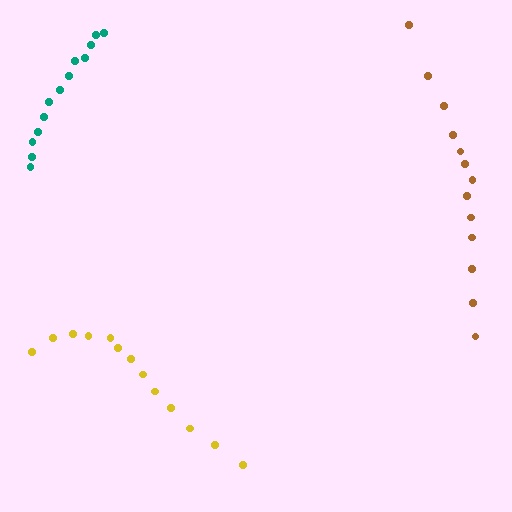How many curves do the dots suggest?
There are 3 distinct paths.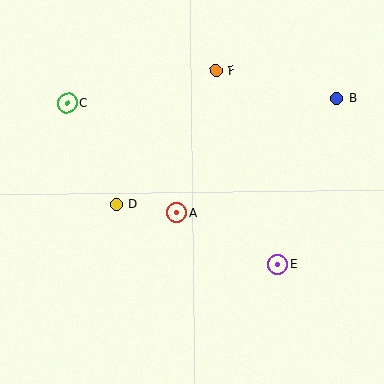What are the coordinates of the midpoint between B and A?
The midpoint between B and A is at (257, 156).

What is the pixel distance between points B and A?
The distance between B and A is 197 pixels.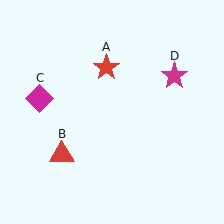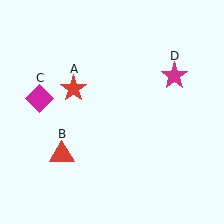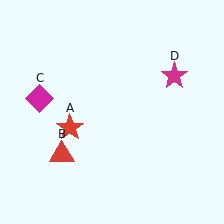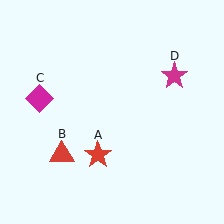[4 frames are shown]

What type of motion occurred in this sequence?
The red star (object A) rotated counterclockwise around the center of the scene.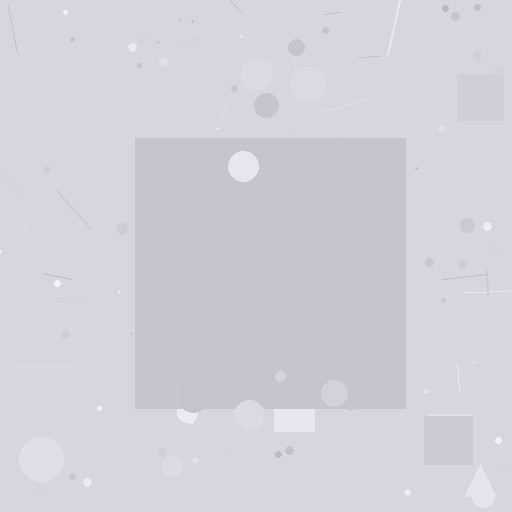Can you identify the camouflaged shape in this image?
The camouflaged shape is a square.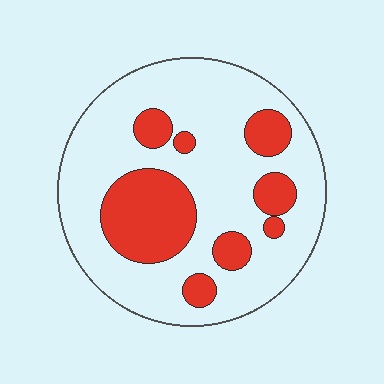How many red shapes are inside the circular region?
8.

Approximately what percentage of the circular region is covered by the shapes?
Approximately 25%.